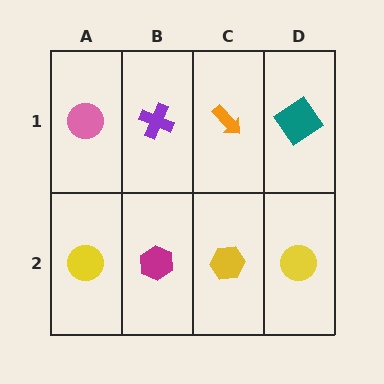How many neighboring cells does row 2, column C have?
3.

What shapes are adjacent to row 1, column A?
A yellow circle (row 2, column A), a purple cross (row 1, column B).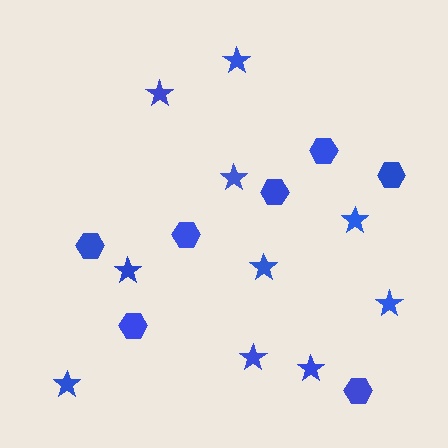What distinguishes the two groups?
There are 2 groups: one group of stars (10) and one group of hexagons (7).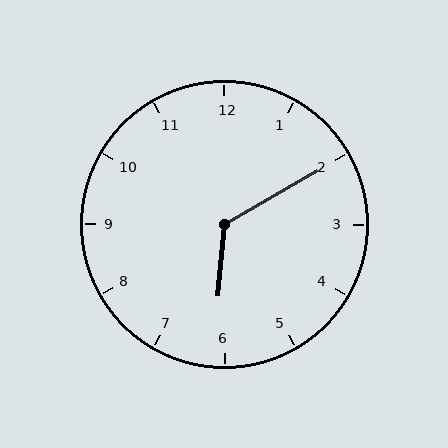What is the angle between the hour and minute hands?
Approximately 125 degrees.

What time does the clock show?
6:10.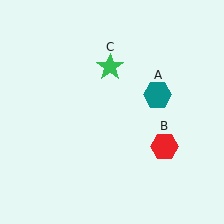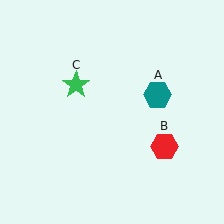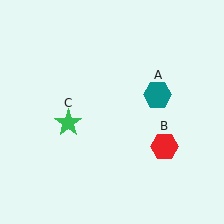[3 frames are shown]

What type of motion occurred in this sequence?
The green star (object C) rotated counterclockwise around the center of the scene.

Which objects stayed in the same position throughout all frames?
Teal hexagon (object A) and red hexagon (object B) remained stationary.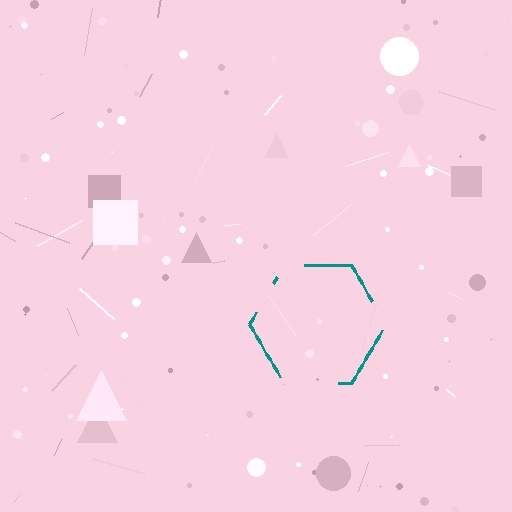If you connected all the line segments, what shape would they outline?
They would outline a hexagon.